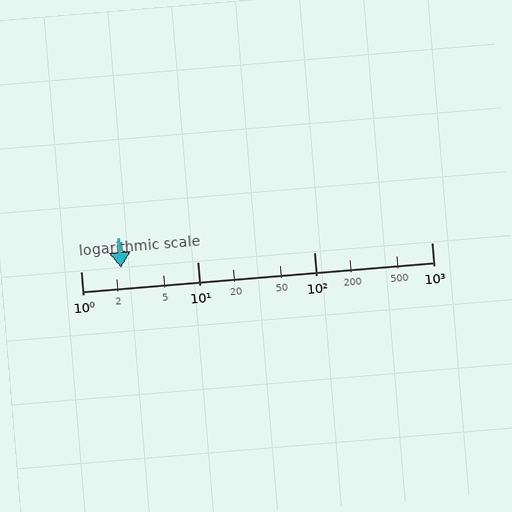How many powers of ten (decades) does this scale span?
The scale spans 3 decades, from 1 to 1000.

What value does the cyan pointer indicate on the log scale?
The pointer indicates approximately 2.2.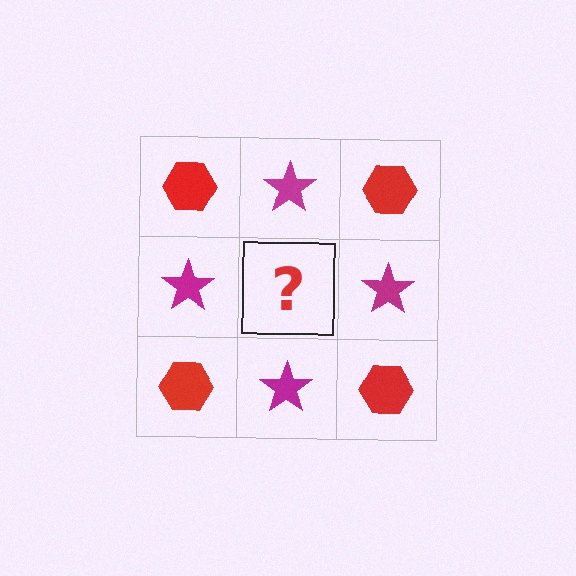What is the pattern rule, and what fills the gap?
The rule is that it alternates red hexagon and magenta star in a checkerboard pattern. The gap should be filled with a red hexagon.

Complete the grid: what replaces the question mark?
The question mark should be replaced with a red hexagon.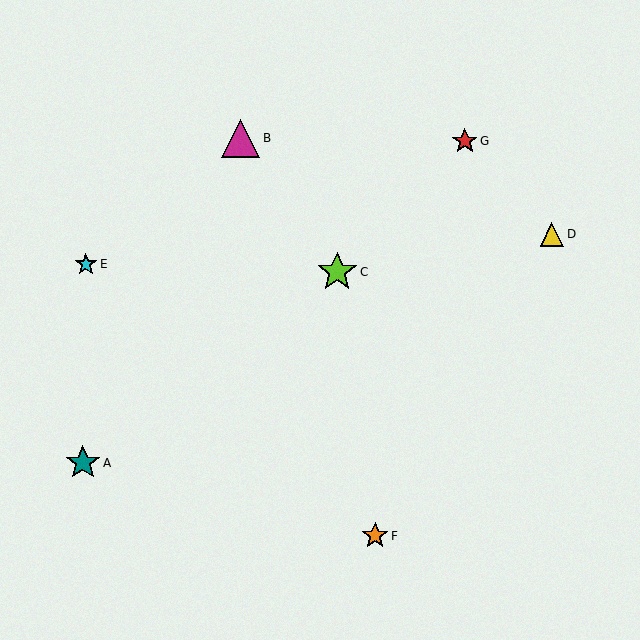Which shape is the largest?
The lime star (labeled C) is the largest.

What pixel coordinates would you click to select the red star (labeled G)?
Click at (465, 141) to select the red star G.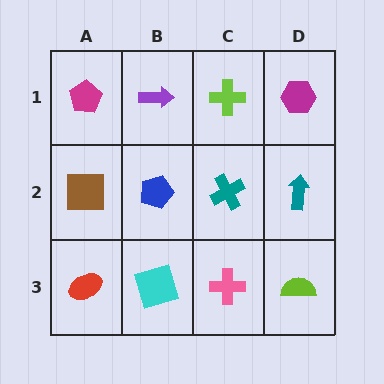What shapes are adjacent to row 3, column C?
A teal cross (row 2, column C), a cyan square (row 3, column B), a lime semicircle (row 3, column D).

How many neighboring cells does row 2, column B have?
4.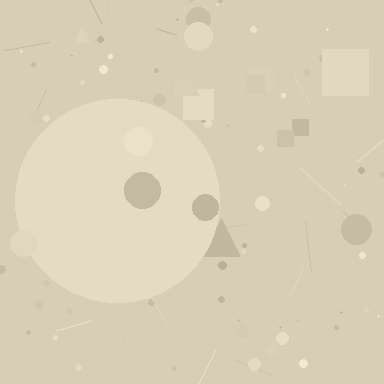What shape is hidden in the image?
A circle is hidden in the image.